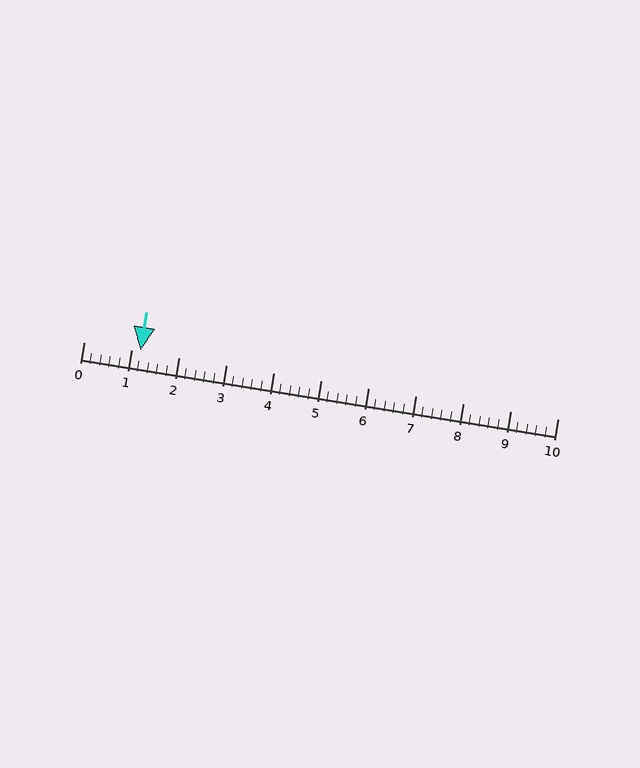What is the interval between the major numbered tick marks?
The major tick marks are spaced 1 units apart.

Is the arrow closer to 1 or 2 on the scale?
The arrow is closer to 1.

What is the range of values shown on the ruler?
The ruler shows values from 0 to 10.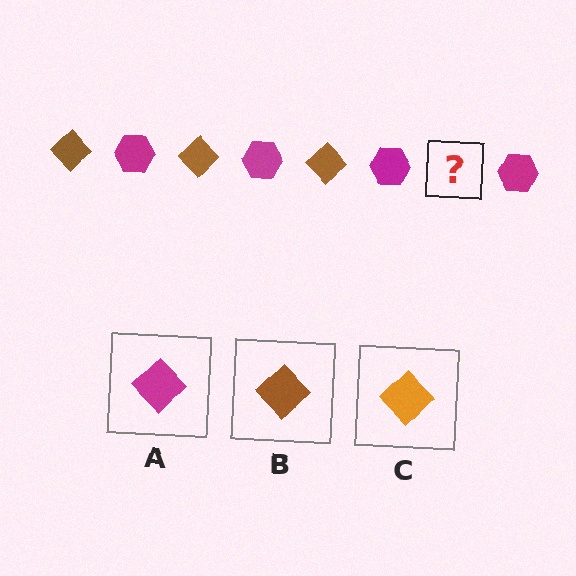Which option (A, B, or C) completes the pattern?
B.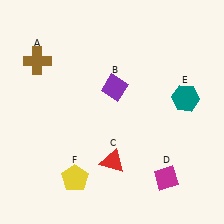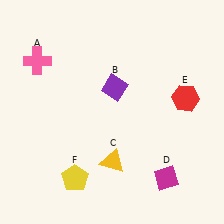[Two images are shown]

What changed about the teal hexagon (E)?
In Image 1, E is teal. In Image 2, it changed to red.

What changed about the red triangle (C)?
In Image 1, C is red. In Image 2, it changed to yellow.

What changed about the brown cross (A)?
In Image 1, A is brown. In Image 2, it changed to pink.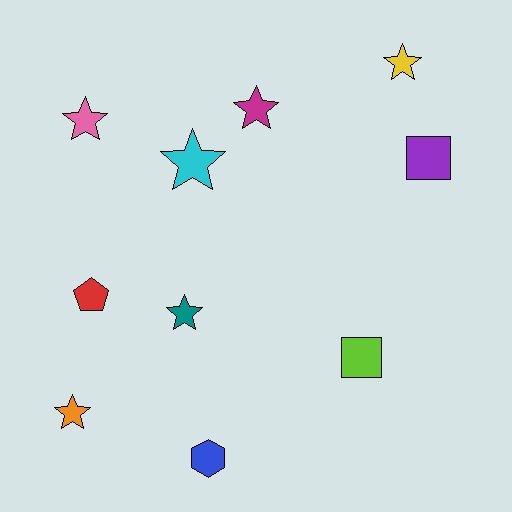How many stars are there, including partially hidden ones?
There are 6 stars.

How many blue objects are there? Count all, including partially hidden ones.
There is 1 blue object.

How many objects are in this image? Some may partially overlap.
There are 10 objects.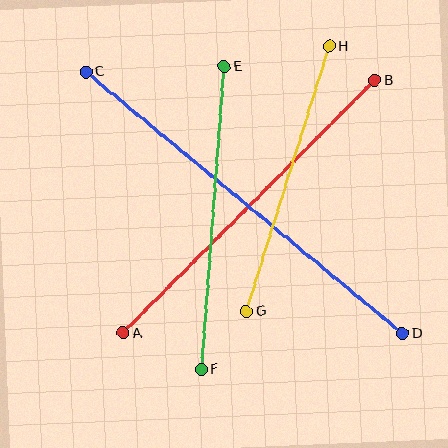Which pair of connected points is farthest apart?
Points C and D are farthest apart.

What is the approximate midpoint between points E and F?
The midpoint is at approximately (213, 218) pixels.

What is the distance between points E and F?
The distance is approximately 304 pixels.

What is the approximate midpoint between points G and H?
The midpoint is at approximately (288, 179) pixels.